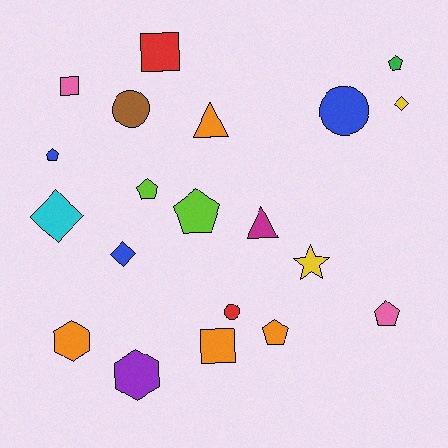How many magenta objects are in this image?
There is 1 magenta object.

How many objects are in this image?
There are 20 objects.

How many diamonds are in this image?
There are 3 diamonds.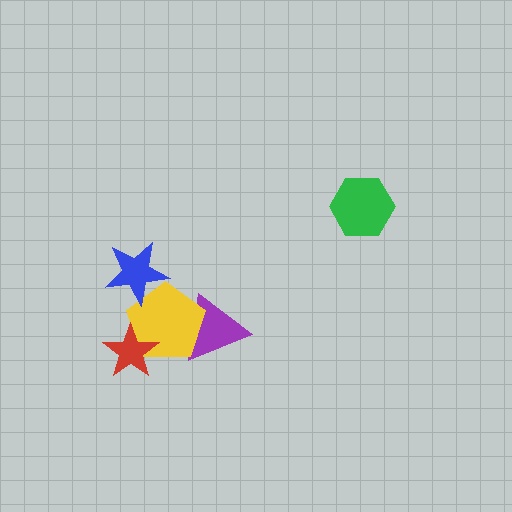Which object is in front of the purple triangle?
The yellow pentagon is in front of the purple triangle.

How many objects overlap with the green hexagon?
0 objects overlap with the green hexagon.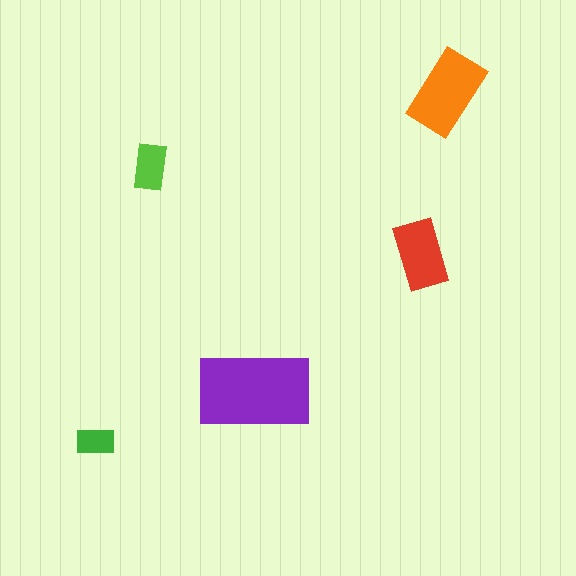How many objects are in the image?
There are 5 objects in the image.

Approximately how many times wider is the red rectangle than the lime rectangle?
About 1.5 times wider.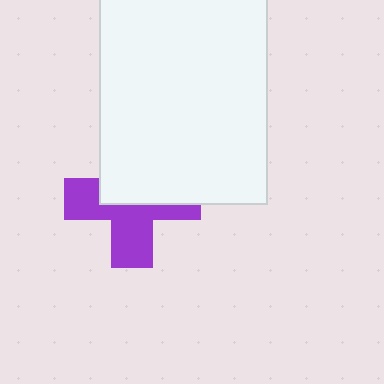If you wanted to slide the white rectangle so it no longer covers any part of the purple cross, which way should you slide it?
Slide it up — that is the most direct way to separate the two shapes.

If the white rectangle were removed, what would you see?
You would see the complete purple cross.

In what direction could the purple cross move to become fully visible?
The purple cross could move down. That would shift it out from behind the white rectangle entirely.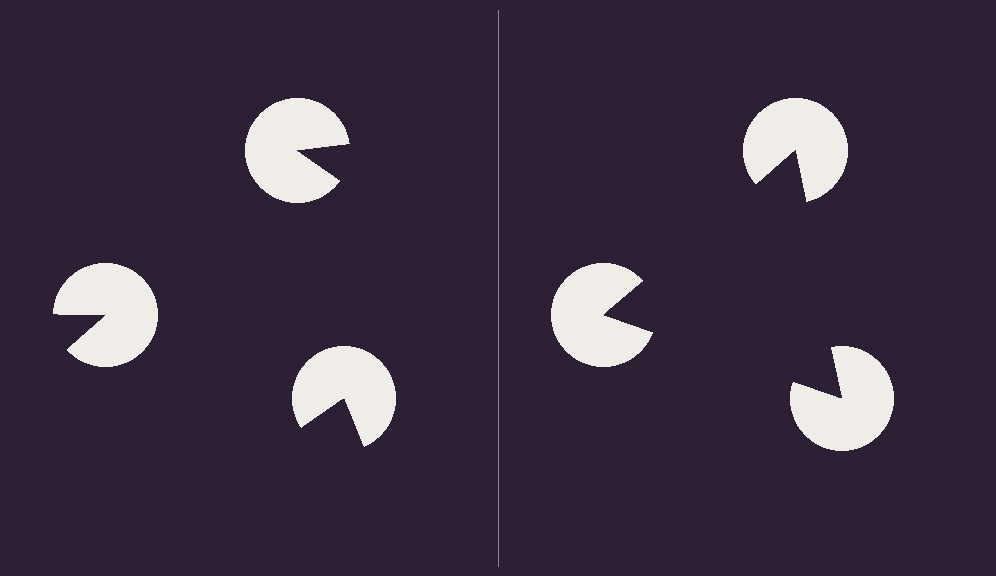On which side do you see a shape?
An illusory triangle appears on the right side. On the left side the wedge cuts are rotated, so no coherent shape forms.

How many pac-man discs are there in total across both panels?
6 — 3 on each side.